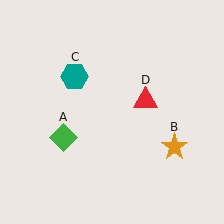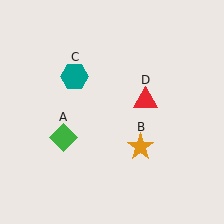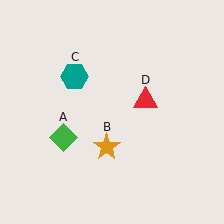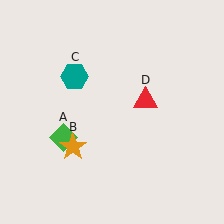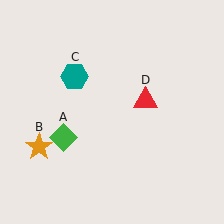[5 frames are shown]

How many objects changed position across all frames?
1 object changed position: orange star (object B).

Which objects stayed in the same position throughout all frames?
Green diamond (object A) and teal hexagon (object C) and red triangle (object D) remained stationary.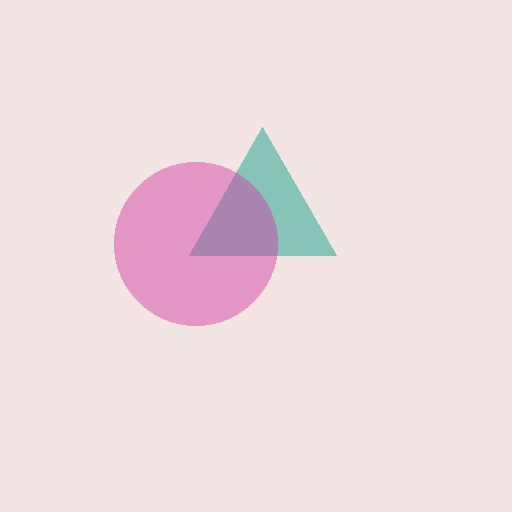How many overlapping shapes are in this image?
There are 2 overlapping shapes in the image.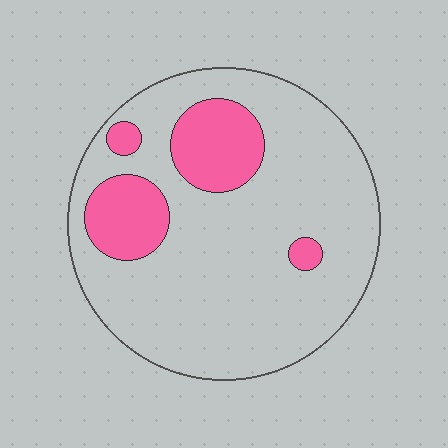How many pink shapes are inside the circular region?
4.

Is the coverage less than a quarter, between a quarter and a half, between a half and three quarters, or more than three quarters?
Less than a quarter.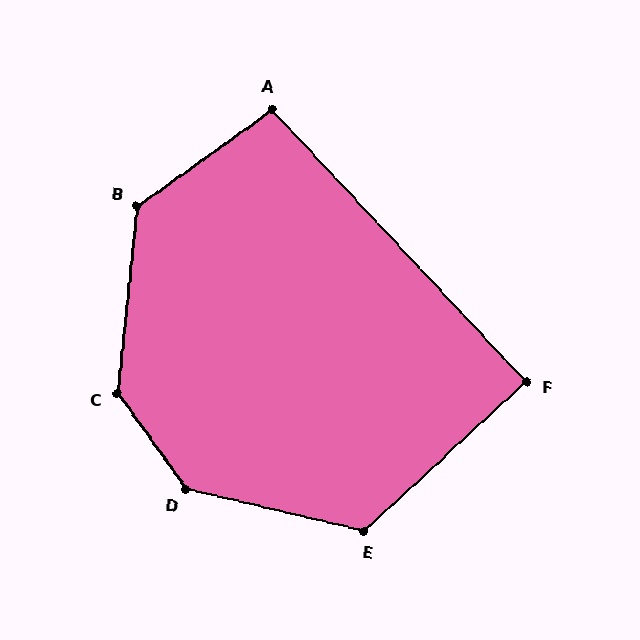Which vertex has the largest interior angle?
D, at approximately 139 degrees.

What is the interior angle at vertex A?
Approximately 98 degrees (obtuse).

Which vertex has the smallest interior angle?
F, at approximately 90 degrees.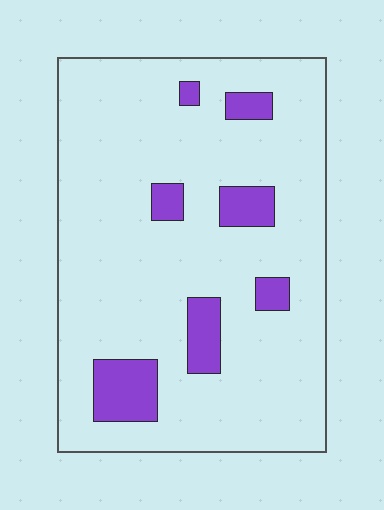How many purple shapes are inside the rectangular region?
7.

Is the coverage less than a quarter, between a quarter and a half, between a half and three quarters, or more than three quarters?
Less than a quarter.